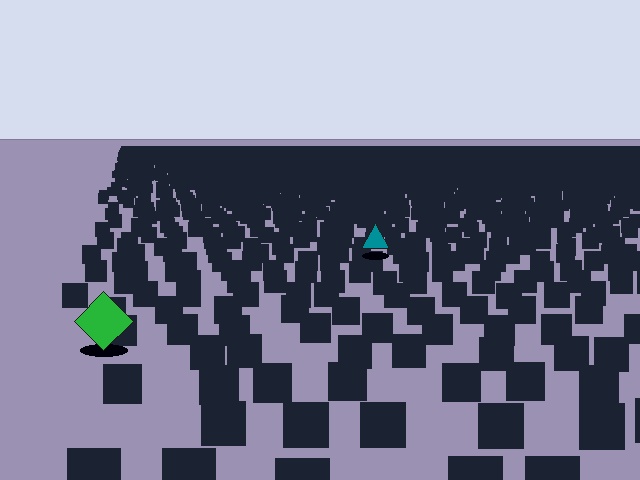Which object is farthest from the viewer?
The teal triangle is farthest from the viewer. It appears smaller and the ground texture around it is denser.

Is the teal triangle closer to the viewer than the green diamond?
No. The green diamond is closer — you can tell from the texture gradient: the ground texture is coarser near it.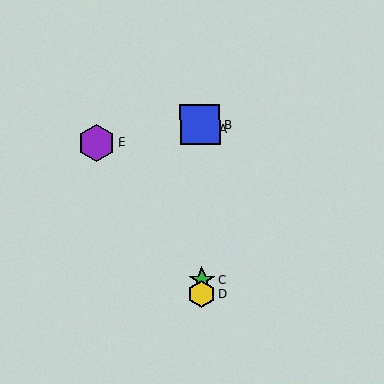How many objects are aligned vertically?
4 objects (A, B, C, D) are aligned vertically.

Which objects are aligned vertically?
Objects A, B, C, D are aligned vertically.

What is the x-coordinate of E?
Object E is at x≈96.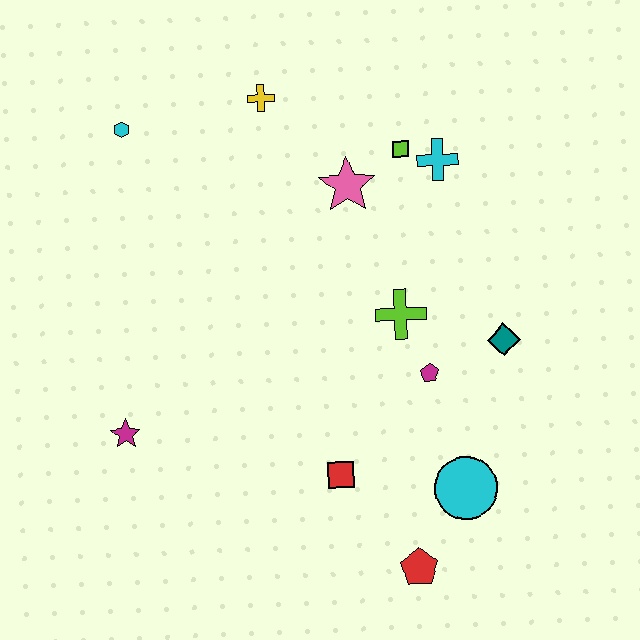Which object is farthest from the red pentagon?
The cyan hexagon is farthest from the red pentagon.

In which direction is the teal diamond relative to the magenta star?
The teal diamond is to the right of the magenta star.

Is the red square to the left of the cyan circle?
Yes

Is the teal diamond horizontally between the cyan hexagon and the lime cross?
No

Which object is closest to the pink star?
The lime square is closest to the pink star.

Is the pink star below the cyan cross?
Yes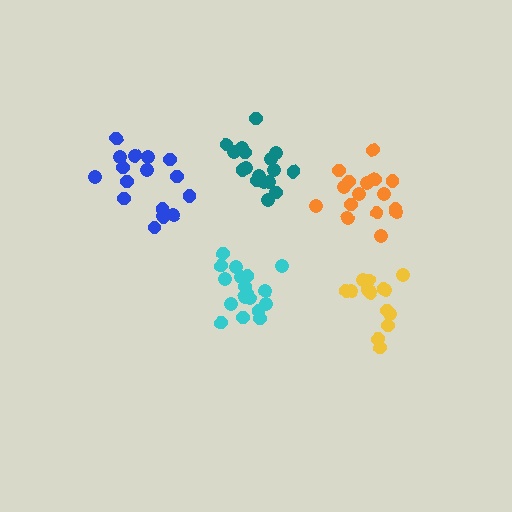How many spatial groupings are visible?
There are 5 spatial groupings.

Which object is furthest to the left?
The blue cluster is leftmost.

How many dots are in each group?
Group 1: 17 dots, Group 2: 15 dots, Group 3: 18 dots, Group 4: 16 dots, Group 5: 17 dots (83 total).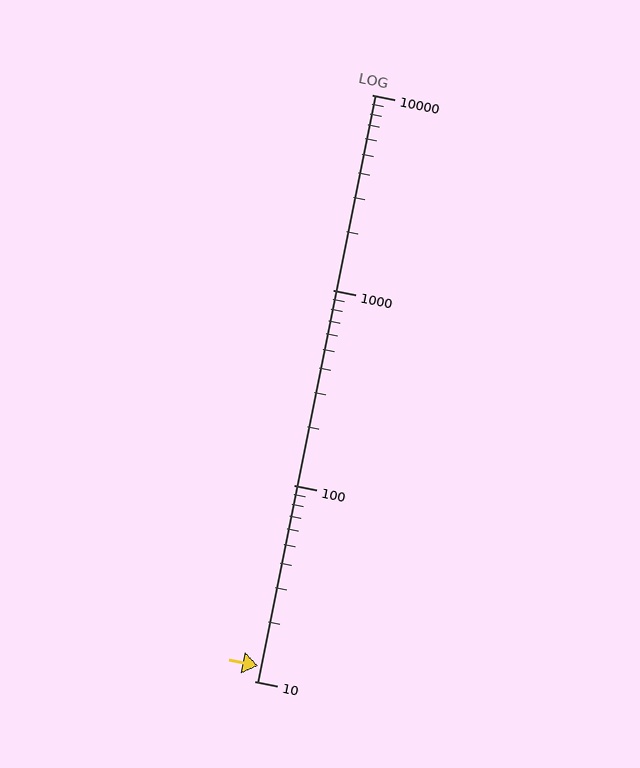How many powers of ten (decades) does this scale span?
The scale spans 3 decades, from 10 to 10000.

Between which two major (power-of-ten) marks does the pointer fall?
The pointer is between 10 and 100.